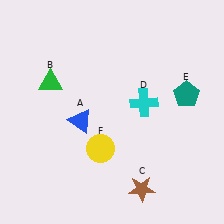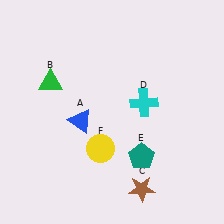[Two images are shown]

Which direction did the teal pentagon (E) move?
The teal pentagon (E) moved down.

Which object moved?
The teal pentagon (E) moved down.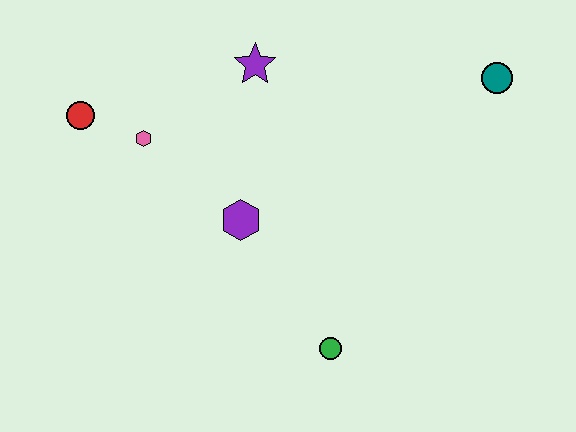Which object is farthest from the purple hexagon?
The teal circle is farthest from the purple hexagon.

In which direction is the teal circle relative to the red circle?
The teal circle is to the right of the red circle.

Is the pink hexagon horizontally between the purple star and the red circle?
Yes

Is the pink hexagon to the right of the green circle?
No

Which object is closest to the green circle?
The purple hexagon is closest to the green circle.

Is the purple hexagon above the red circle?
No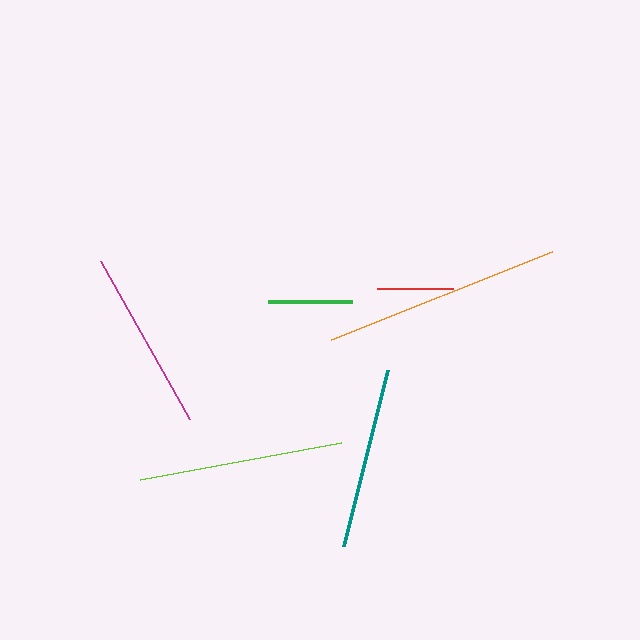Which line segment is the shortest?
The red line is the shortest at approximately 76 pixels.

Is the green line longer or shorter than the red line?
The green line is longer than the red line.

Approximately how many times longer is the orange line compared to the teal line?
The orange line is approximately 1.3 times the length of the teal line.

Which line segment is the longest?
The orange line is the longest at approximately 238 pixels.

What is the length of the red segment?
The red segment is approximately 76 pixels long.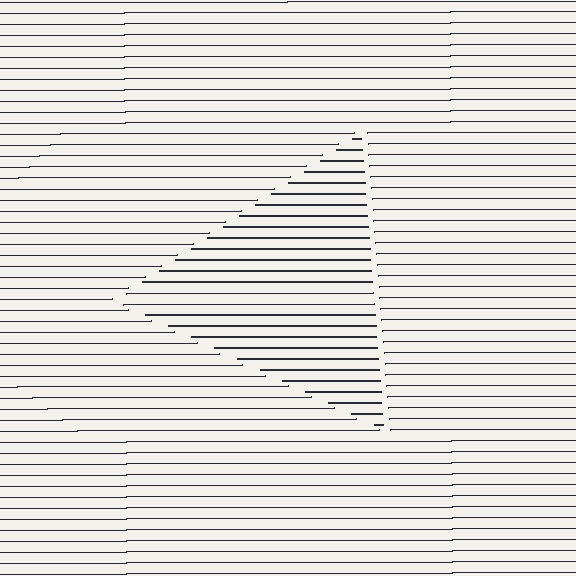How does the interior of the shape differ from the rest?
The interior of the shape contains the same grating, shifted by half a period — the contour is defined by the phase discontinuity where line-ends from the inner and outer gratings abut.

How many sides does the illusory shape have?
3 sides — the line-ends trace a triangle.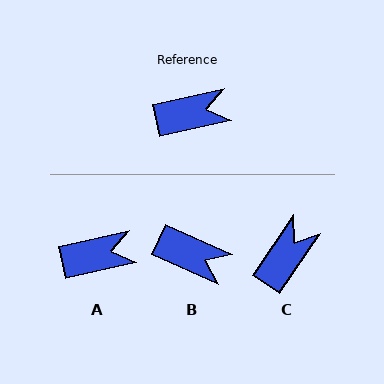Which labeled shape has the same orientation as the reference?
A.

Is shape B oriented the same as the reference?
No, it is off by about 36 degrees.